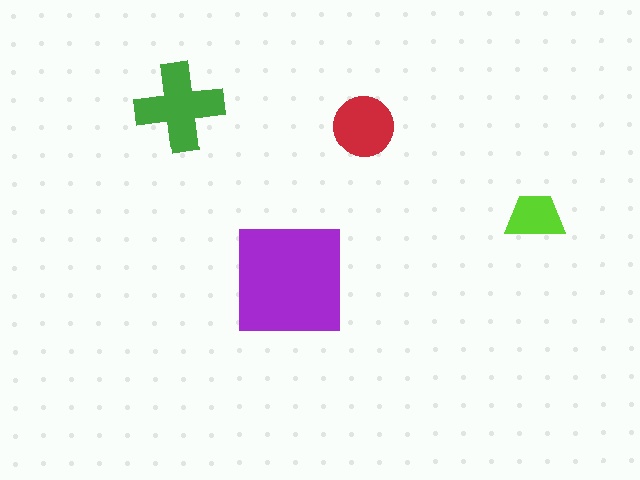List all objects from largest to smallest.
The purple square, the green cross, the red circle, the lime trapezoid.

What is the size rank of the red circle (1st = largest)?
3rd.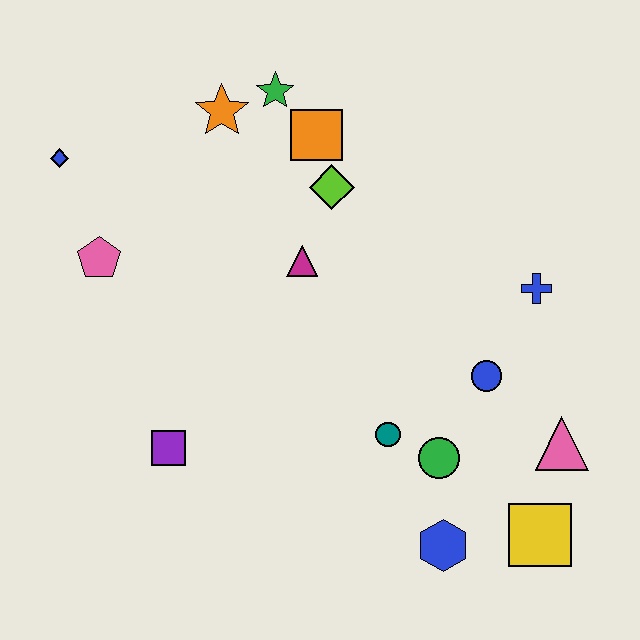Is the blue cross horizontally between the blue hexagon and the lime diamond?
No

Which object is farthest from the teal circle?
The blue diamond is farthest from the teal circle.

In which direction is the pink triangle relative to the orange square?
The pink triangle is below the orange square.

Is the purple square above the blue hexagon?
Yes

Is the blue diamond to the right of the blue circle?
No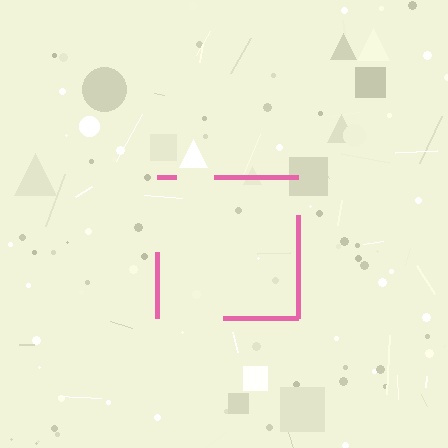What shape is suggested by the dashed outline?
The dashed outline suggests a square.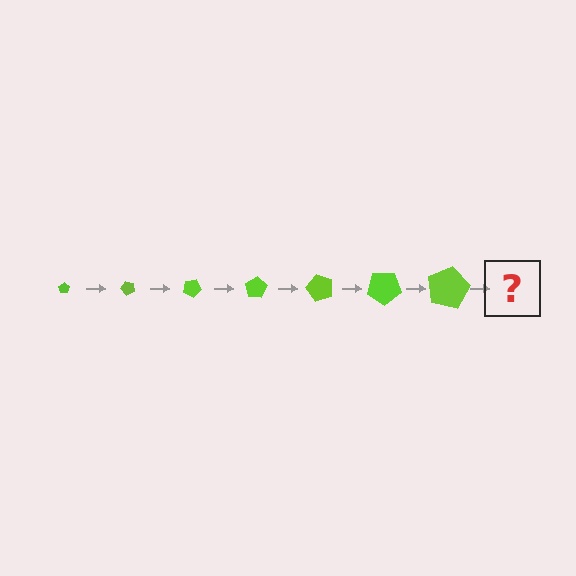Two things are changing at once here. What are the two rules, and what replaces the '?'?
The two rules are that the pentagon grows larger each step and it rotates 50 degrees each step. The '?' should be a pentagon, larger than the previous one and rotated 350 degrees from the start.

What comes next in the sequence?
The next element should be a pentagon, larger than the previous one and rotated 350 degrees from the start.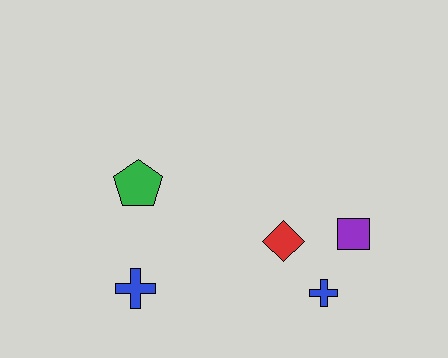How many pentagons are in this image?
There is 1 pentagon.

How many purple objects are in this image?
There is 1 purple object.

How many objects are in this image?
There are 5 objects.